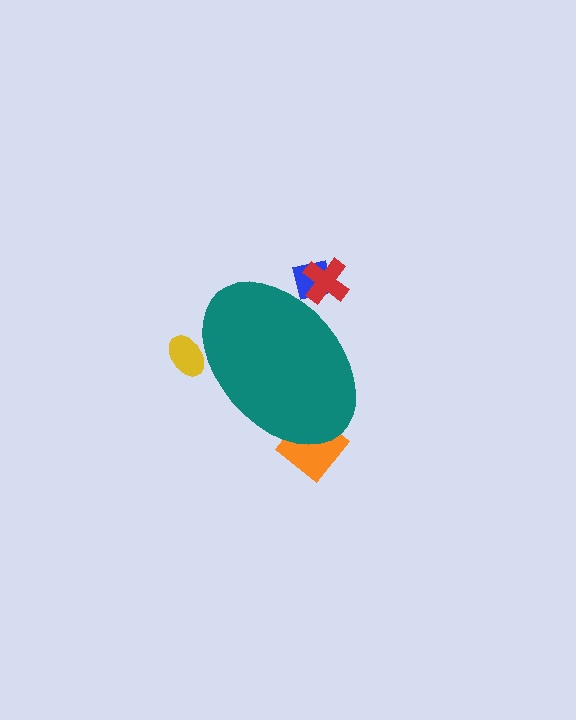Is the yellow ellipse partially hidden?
Yes, the yellow ellipse is partially hidden behind the teal ellipse.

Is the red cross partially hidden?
Yes, the red cross is partially hidden behind the teal ellipse.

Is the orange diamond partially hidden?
Yes, the orange diamond is partially hidden behind the teal ellipse.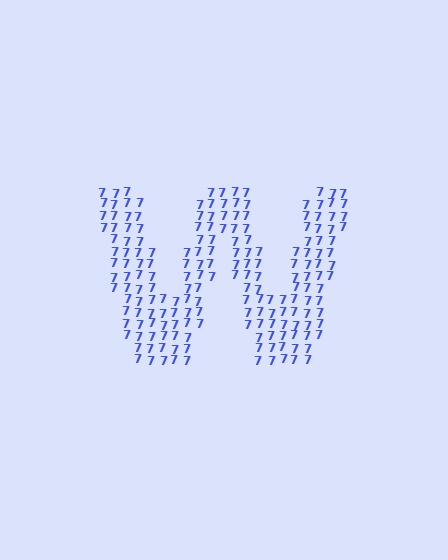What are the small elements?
The small elements are digit 7's.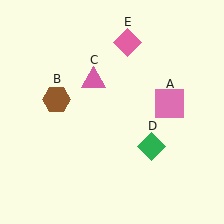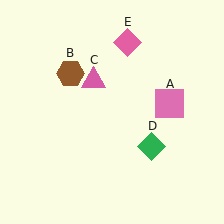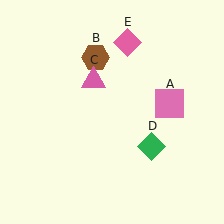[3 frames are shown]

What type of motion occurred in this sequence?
The brown hexagon (object B) rotated clockwise around the center of the scene.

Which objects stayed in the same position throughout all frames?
Pink square (object A) and pink triangle (object C) and green diamond (object D) and pink diamond (object E) remained stationary.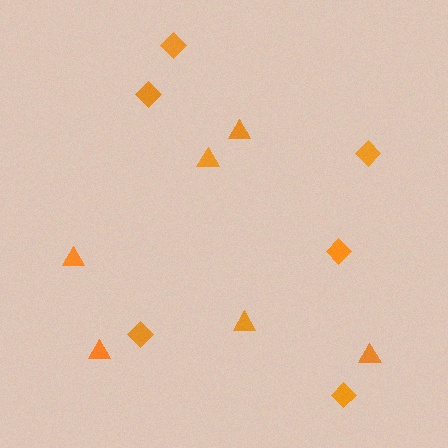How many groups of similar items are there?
There are 2 groups: one group of diamonds (6) and one group of triangles (6).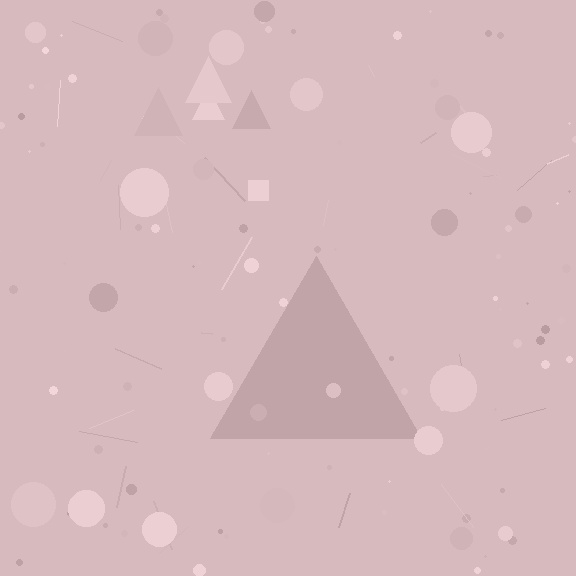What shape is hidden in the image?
A triangle is hidden in the image.